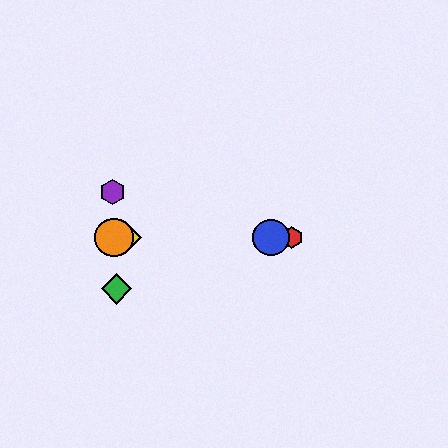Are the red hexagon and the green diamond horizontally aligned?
No, the red hexagon is at y≈238 and the green diamond is at y≈289.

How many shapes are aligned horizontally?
4 shapes (the red hexagon, the blue circle, the yellow diamond, the orange circle) are aligned horizontally.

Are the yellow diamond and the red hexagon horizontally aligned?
Yes, both are at y≈238.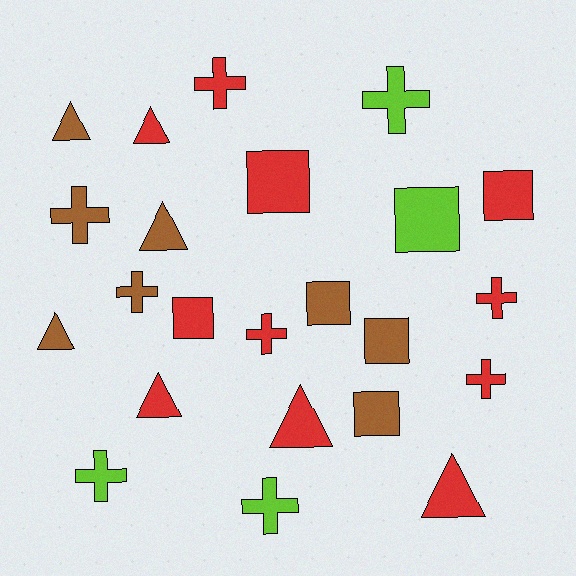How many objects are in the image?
There are 23 objects.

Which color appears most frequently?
Red, with 11 objects.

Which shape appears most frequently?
Cross, with 9 objects.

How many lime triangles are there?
There are no lime triangles.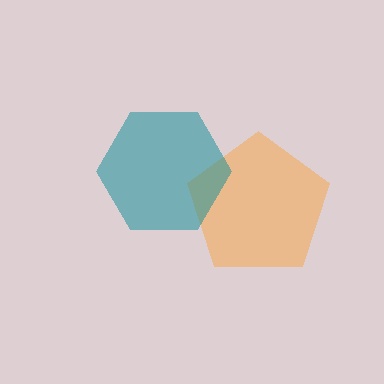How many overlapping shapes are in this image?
There are 2 overlapping shapes in the image.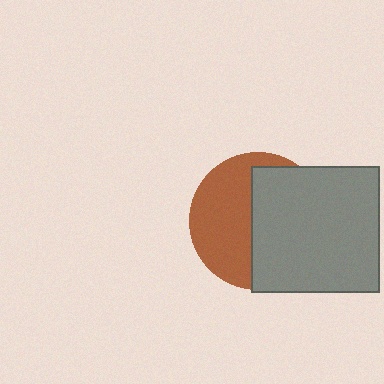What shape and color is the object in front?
The object in front is a gray rectangle.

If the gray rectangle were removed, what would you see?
You would see the complete brown circle.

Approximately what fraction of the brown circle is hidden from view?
Roughly 53% of the brown circle is hidden behind the gray rectangle.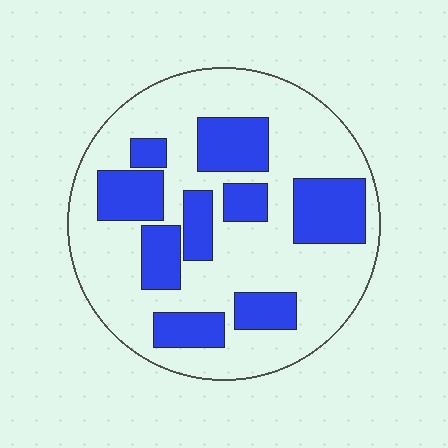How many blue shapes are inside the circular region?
9.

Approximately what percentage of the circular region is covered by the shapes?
Approximately 30%.